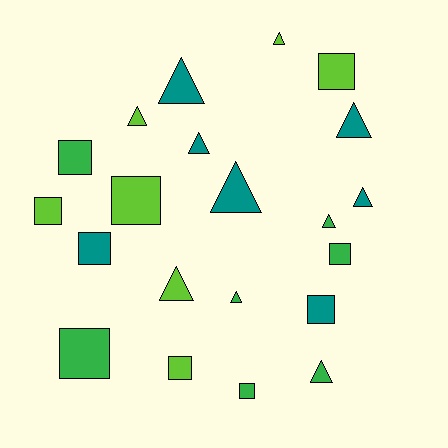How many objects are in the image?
There are 21 objects.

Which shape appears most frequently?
Triangle, with 11 objects.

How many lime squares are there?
There are 4 lime squares.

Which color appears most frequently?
Lime, with 7 objects.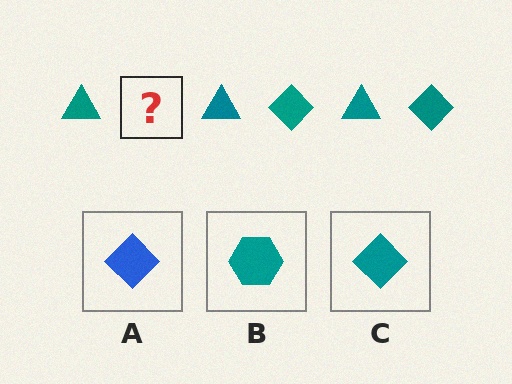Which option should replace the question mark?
Option C.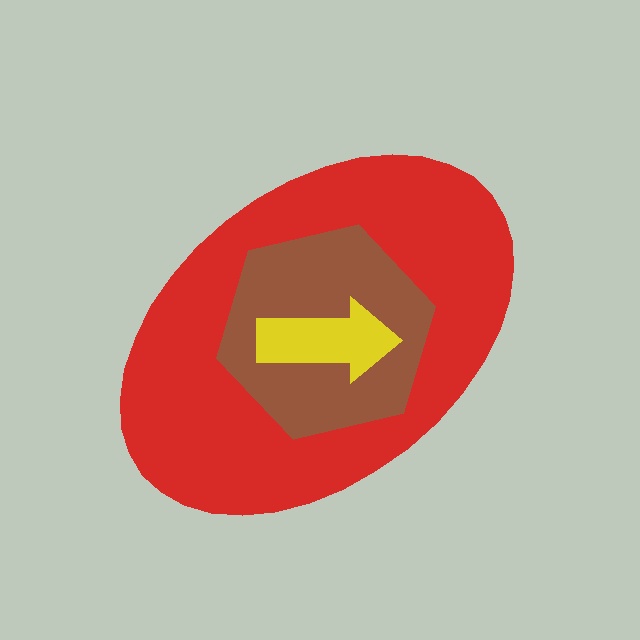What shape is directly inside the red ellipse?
The brown hexagon.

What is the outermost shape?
The red ellipse.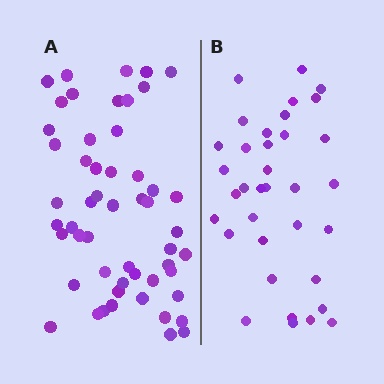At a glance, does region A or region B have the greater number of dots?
Region A (the left region) has more dots.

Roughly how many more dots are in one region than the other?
Region A has approximately 20 more dots than region B.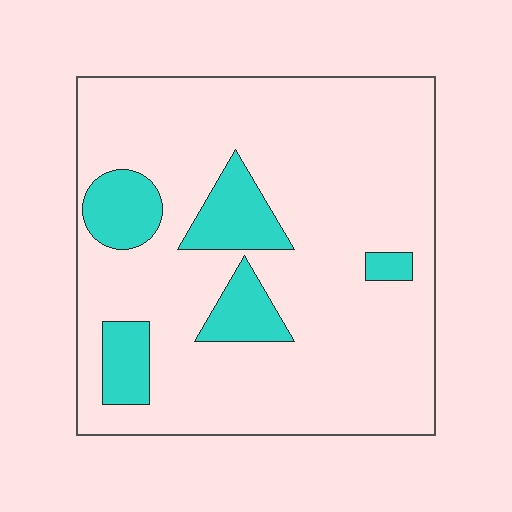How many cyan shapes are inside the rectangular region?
5.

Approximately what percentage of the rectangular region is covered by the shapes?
Approximately 15%.